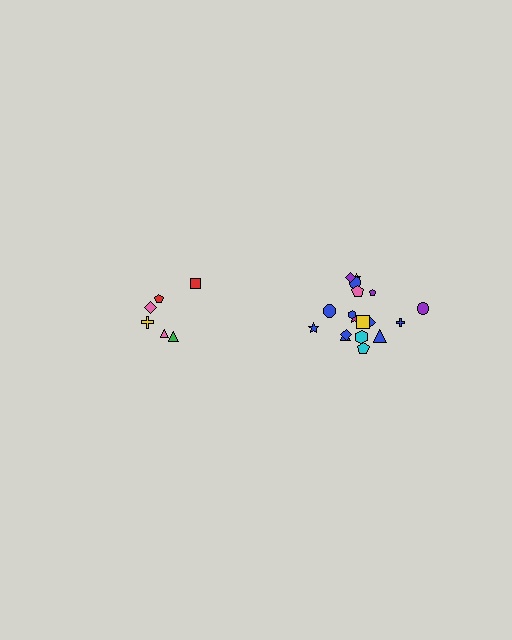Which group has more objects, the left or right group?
The right group.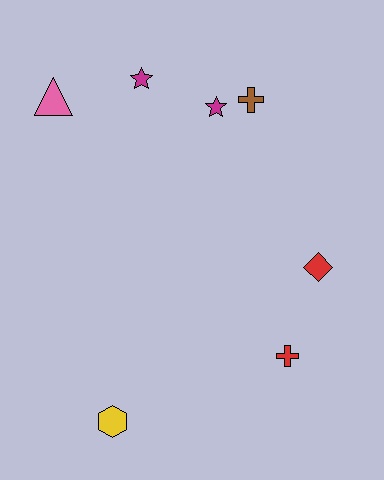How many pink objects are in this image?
There is 1 pink object.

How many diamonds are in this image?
There is 1 diamond.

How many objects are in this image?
There are 7 objects.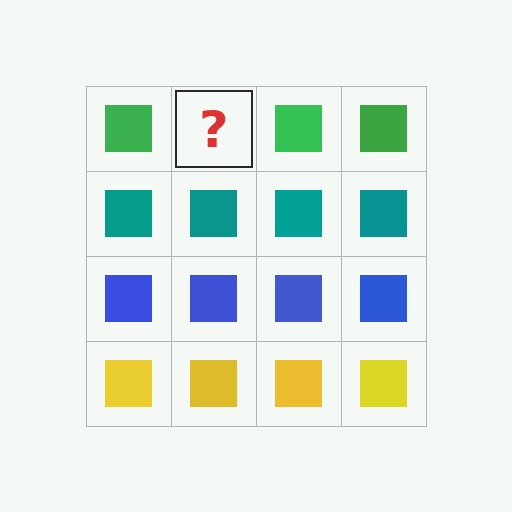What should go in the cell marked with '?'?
The missing cell should contain a green square.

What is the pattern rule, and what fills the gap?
The rule is that each row has a consistent color. The gap should be filled with a green square.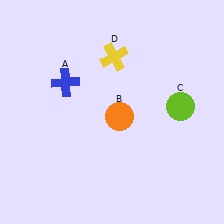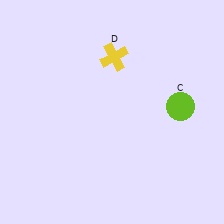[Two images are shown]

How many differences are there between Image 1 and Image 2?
There are 2 differences between the two images.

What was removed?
The orange circle (B), the blue cross (A) were removed in Image 2.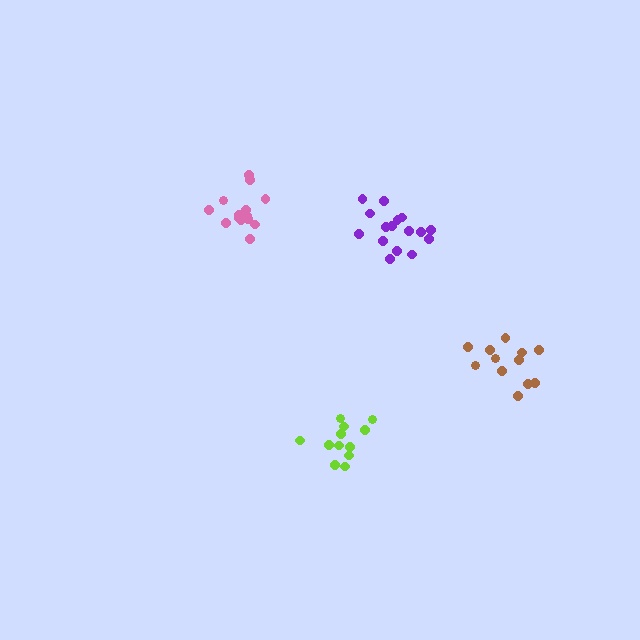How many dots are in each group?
Group 1: 12 dots, Group 2: 16 dots, Group 3: 15 dots, Group 4: 12 dots (55 total).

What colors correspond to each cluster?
The clusters are colored: lime, purple, pink, brown.